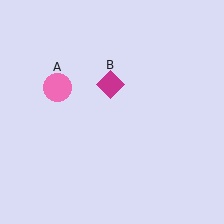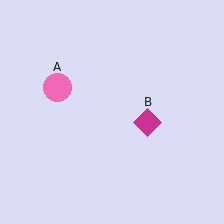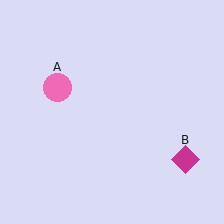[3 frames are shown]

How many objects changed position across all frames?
1 object changed position: magenta diamond (object B).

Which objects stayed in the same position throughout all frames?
Pink circle (object A) remained stationary.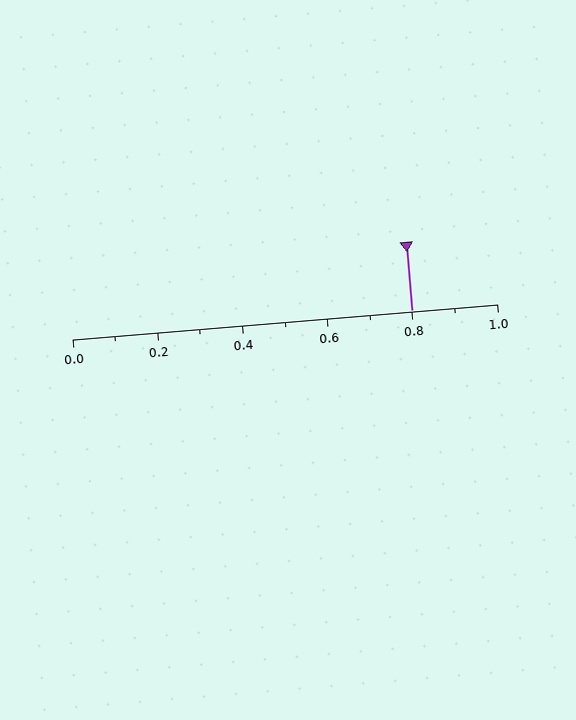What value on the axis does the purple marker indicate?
The marker indicates approximately 0.8.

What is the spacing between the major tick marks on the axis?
The major ticks are spaced 0.2 apart.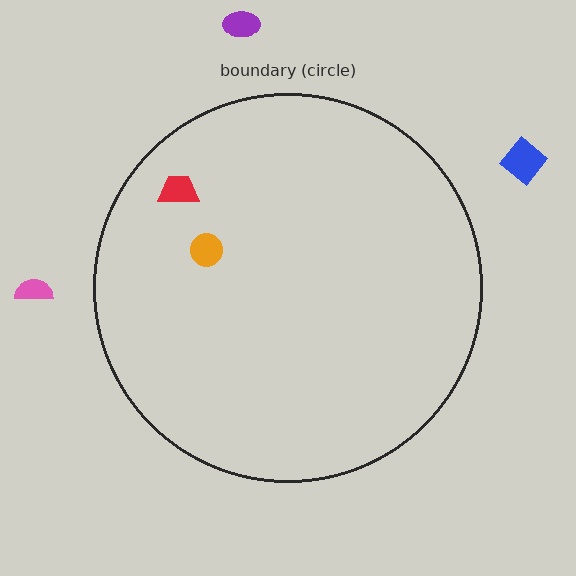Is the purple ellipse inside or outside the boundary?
Outside.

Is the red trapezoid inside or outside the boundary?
Inside.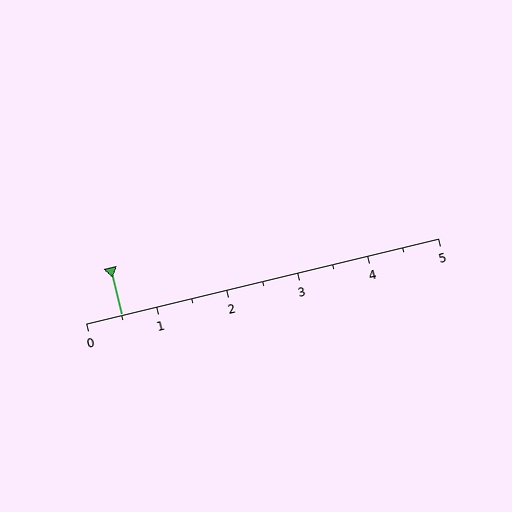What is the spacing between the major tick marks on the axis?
The major ticks are spaced 1 apart.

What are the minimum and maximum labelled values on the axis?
The axis runs from 0 to 5.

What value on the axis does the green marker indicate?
The marker indicates approximately 0.5.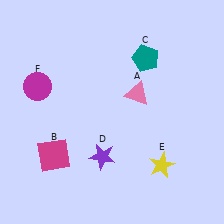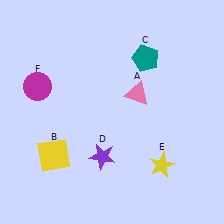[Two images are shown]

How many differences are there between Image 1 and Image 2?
There is 1 difference between the two images.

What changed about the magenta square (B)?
In Image 1, B is magenta. In Image 2, it changed to yellow.